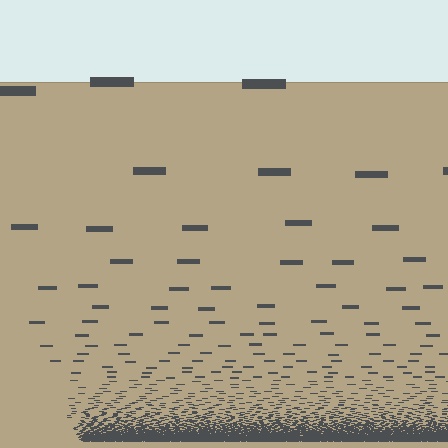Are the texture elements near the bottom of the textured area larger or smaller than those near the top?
Smaller. The gradient is inverted — elements near the bottom are smaller and denser.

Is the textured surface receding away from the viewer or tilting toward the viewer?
The surface appears to tilt toward the viewer. Texture elements get larger and sparser toward the top.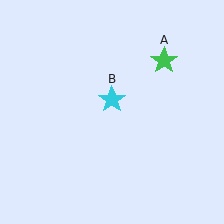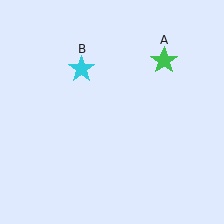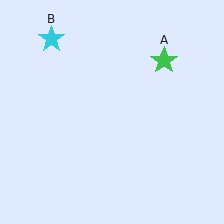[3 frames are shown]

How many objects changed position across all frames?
1 object changed position: cyan star (object B).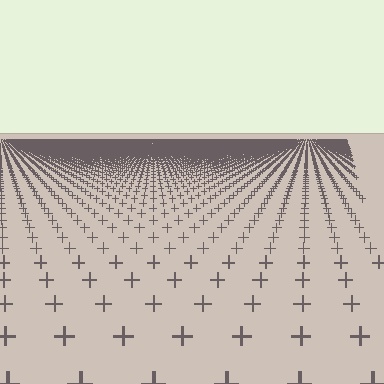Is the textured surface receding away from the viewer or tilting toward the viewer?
The surface is receding away from the viewer. Texture elements get smaller and denser toward the top.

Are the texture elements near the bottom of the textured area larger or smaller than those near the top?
Larger. Near the bottom, elements are closer to the viewer and appear at a bigger on-screen size.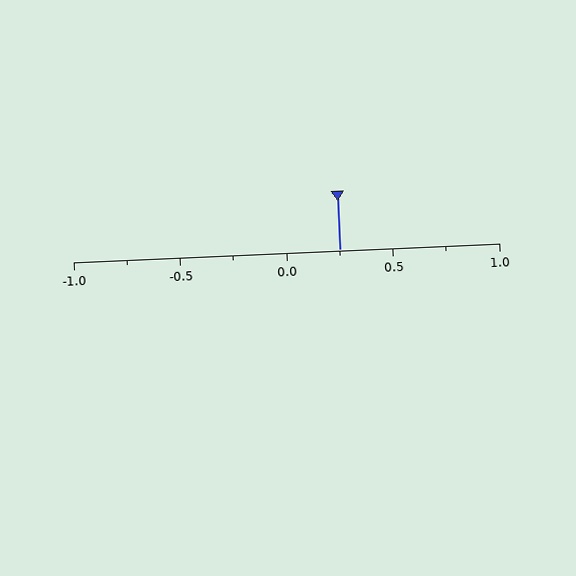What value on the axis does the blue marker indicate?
The marker indicates approximately 0.25.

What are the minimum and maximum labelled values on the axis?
The axis runs from -1.0 to 1.0.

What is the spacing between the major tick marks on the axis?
The major ticks are spaced 0.5 apart.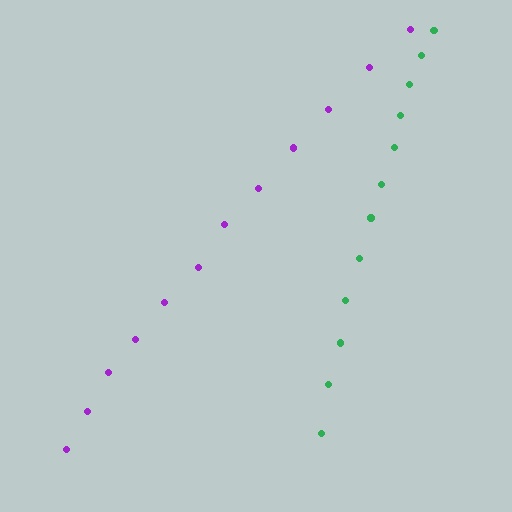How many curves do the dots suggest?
There are 2 distinct paths.